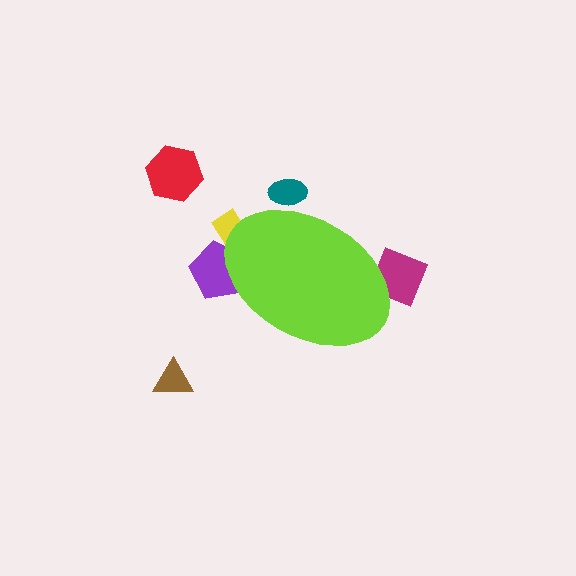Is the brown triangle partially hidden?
No, the brown triangle is fully visible.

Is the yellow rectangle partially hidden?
Yes, the yellow rectangle is partially hidden behind the lime ellipse.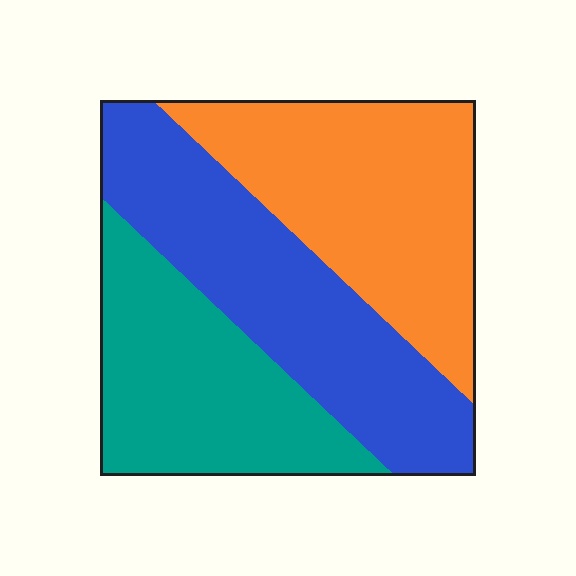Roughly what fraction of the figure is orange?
Orange covers 35% of the figure.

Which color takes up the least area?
Teal, at roughly 30%.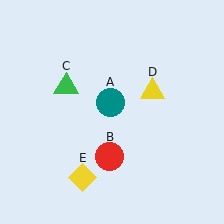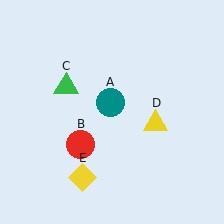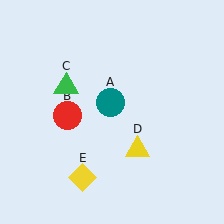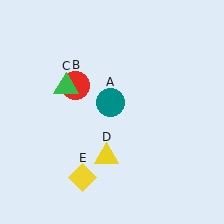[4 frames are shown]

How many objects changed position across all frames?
2 objects changed position: red circle (object B), yellow triangle (object D).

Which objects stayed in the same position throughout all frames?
Teal circle (object A) and green triangle (object C) and yellow diamond (object E) remained stationary.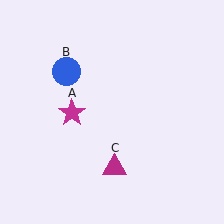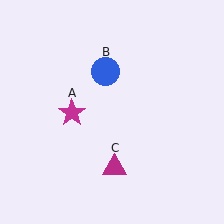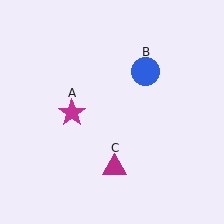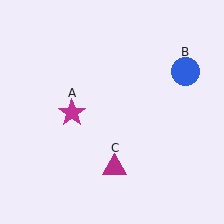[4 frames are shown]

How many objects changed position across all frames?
1 object changed position: blue circle (object B).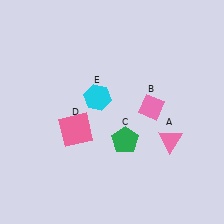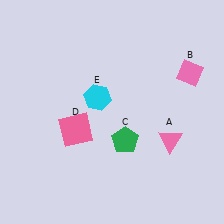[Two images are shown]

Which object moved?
The pink diamond (B) moved right.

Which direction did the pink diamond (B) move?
The pink diamond (B) moved right.